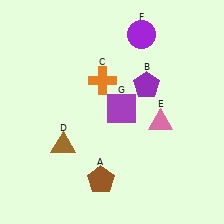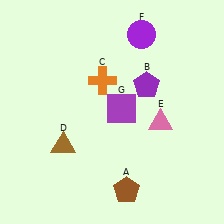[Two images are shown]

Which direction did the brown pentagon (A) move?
The brown pentagon (A) moved right.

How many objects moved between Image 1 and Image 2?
1 object moved between the two images.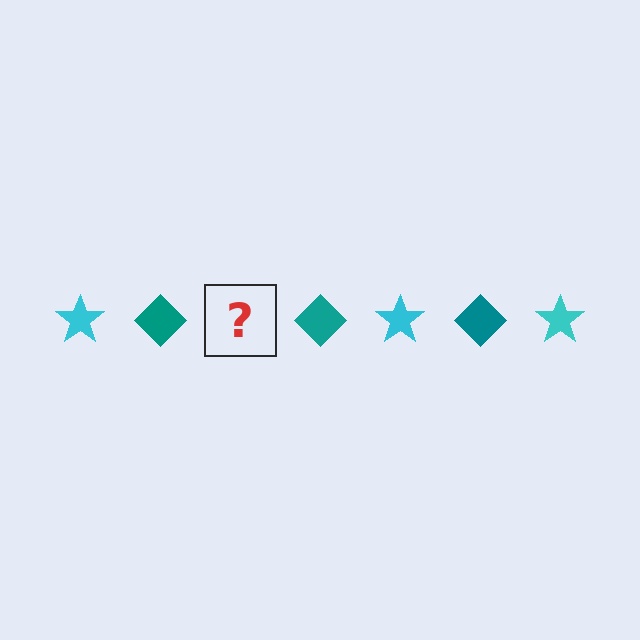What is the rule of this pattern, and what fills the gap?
The rule is that the pattern alternates between cyan star and teal diamond. The gap should be filled with a cyan star.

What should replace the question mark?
The question mark should be replaced with a cyan star.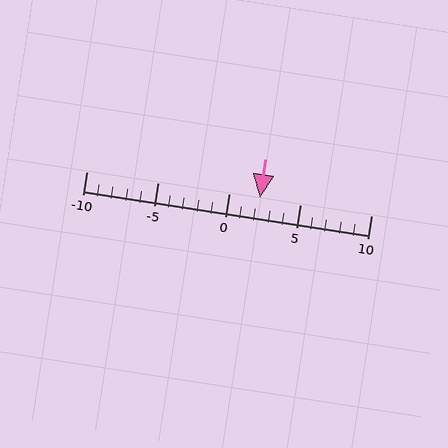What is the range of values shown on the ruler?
The ruler shows values from -10 to 10.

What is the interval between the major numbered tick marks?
The major tick marks are spaced 5 units apart.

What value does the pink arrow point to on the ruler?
The pink arrow points to approximately 2.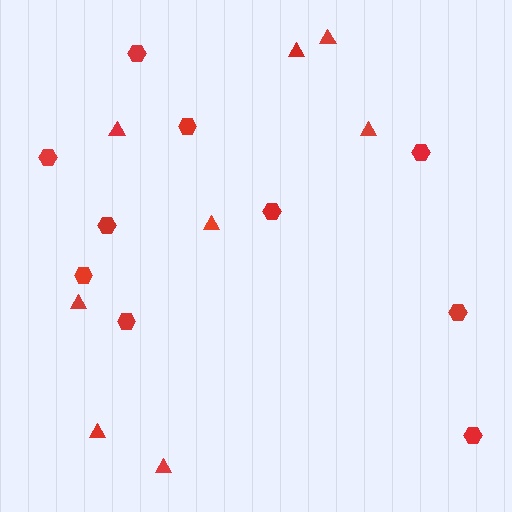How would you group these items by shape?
There are 2 groups: one group of triangles (8) and one group of hexagons (10).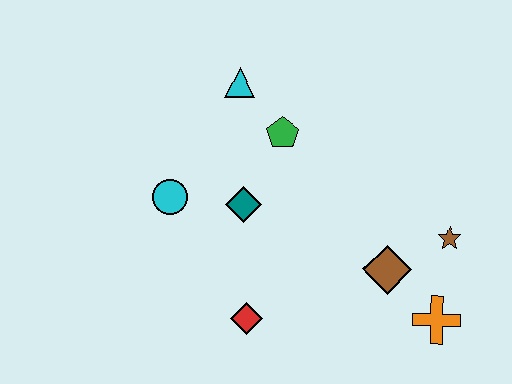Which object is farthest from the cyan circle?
The orange cross is farthest from the cyan circle.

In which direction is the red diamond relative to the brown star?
The red diamond is to the left of the brown star.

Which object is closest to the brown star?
The brown diamond is closest to the brown star.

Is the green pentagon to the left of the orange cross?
Yes